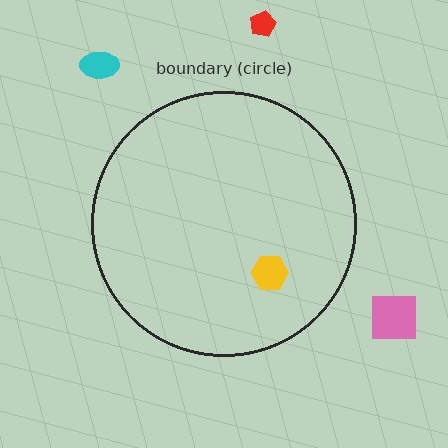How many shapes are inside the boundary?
1 inside, 3 outside.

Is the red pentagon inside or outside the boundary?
Outside.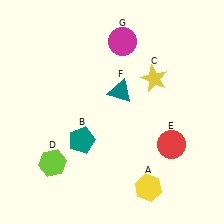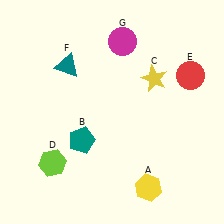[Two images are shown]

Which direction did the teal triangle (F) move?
The teal triangle (F) moved left.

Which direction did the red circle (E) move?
The red circle (E) moved up.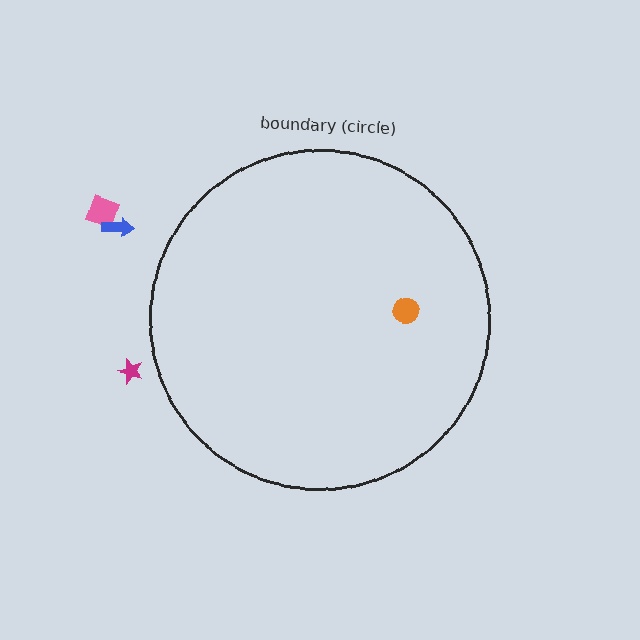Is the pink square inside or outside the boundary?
Outside.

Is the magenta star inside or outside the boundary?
Outside.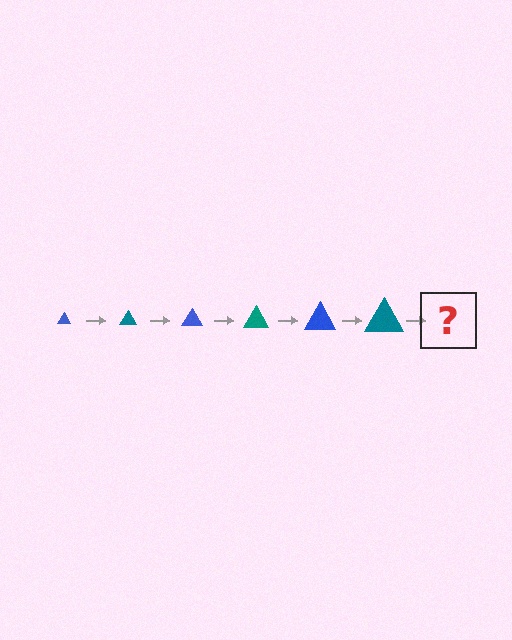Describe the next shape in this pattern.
It should be a blue triangle, larger than the previous one.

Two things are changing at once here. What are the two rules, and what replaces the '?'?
The two rules are that the triangle grows larger each step and the color cycles through blue and teal. The '?' should be a blue triangle, larger than the previous one.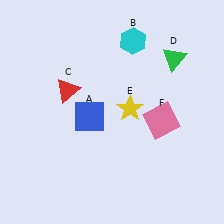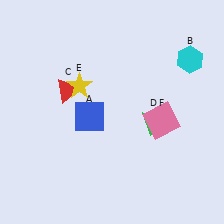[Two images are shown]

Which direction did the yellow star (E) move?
The yellow star (E) moved left.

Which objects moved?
The objects that moved are: the cyan hexagon (B), the green triangle (D), the yellow star (E).